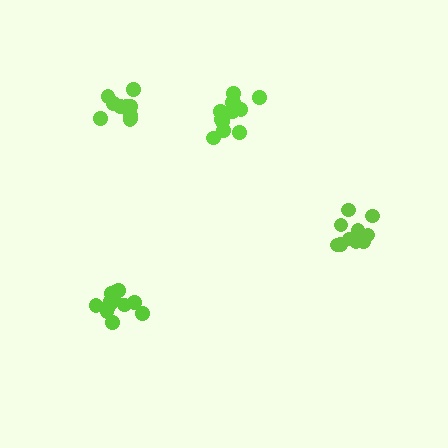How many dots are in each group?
Group 1: 11 dots, Group 2: 12 dots, Group 3: 14 dots, Group 4: 10 dots (47 total).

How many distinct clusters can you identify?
There are 4 distinct clusters.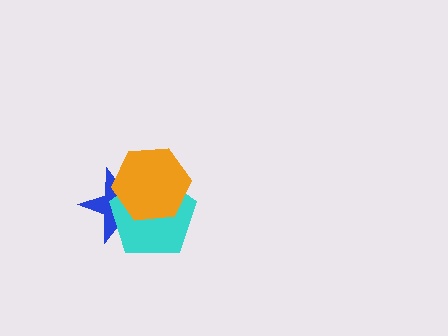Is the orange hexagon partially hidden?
No, no other shape covers it.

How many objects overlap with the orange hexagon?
2 objects overlap with the orange hexagon.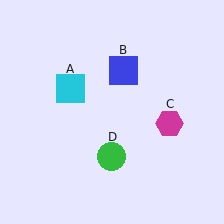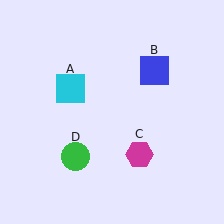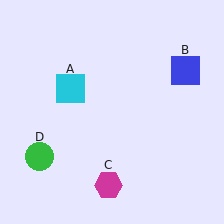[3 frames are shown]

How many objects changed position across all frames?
3 objects changed position: blue square (object B), magenta hexagon (object C), green circle (object D).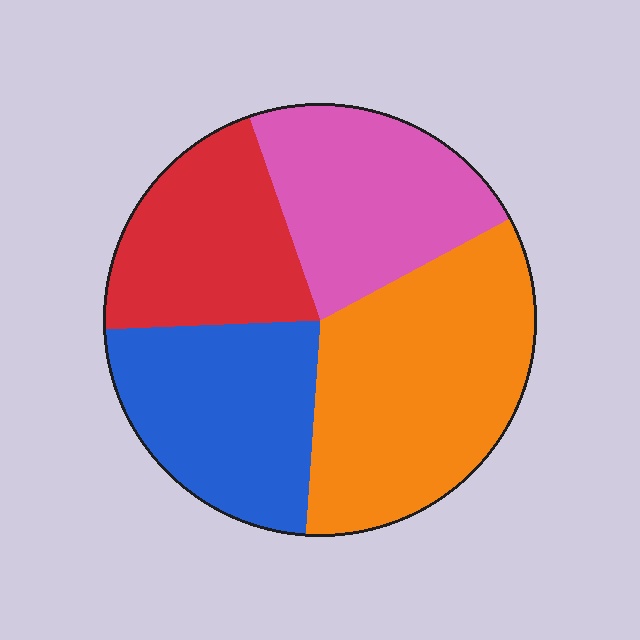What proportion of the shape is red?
Red covers around 20% of the shape.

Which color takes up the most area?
Orange, at roughly 35%.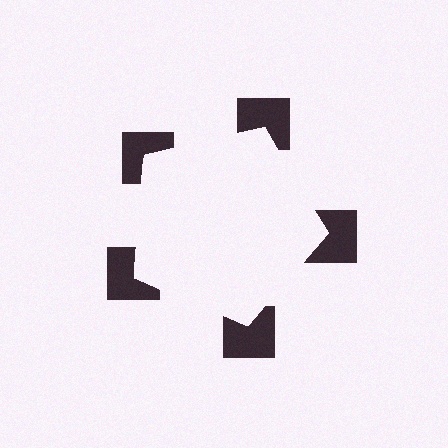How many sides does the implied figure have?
5 sides.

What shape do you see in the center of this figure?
An illusory pentagon — its edges are inferred from the aligned wedge cuts in the notched squares, not physically drawn.